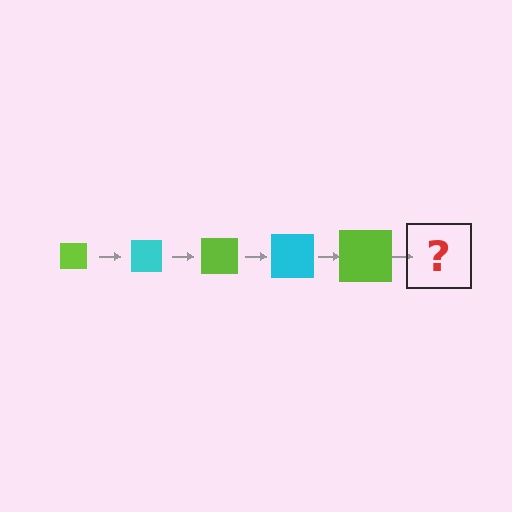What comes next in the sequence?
The next element should be a cyan square, larger than the previous one.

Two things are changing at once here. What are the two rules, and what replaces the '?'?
The two rules are that the square grows larger each step and the color cycles through lime and cyan. The '?' should be a cyan square, larger than the previous one.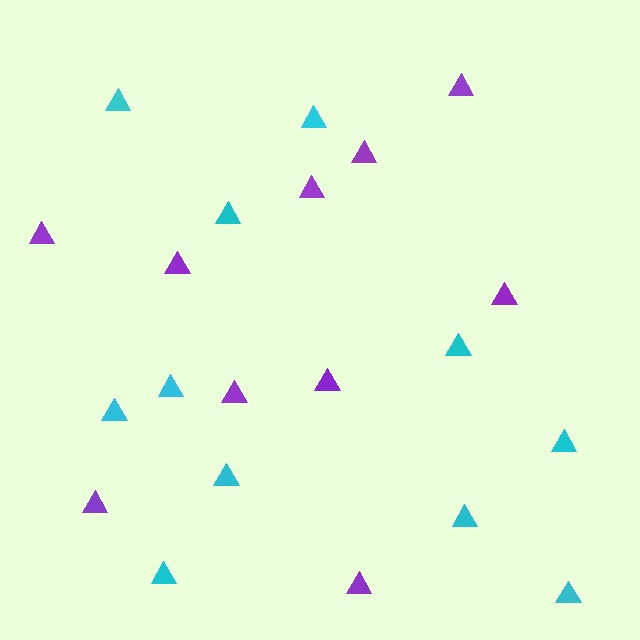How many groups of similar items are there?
There are 2 groups: one group of cyan triangles (11) and one group of purple triangles (10).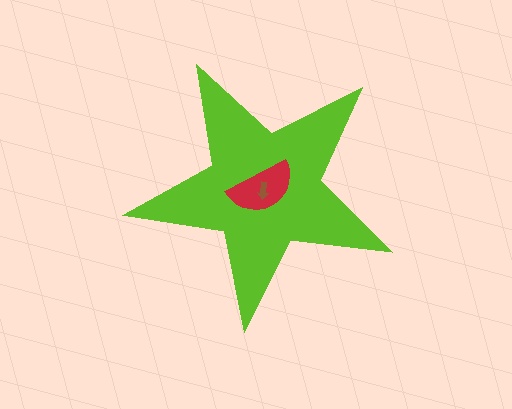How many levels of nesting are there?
3.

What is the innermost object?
The brown arrow.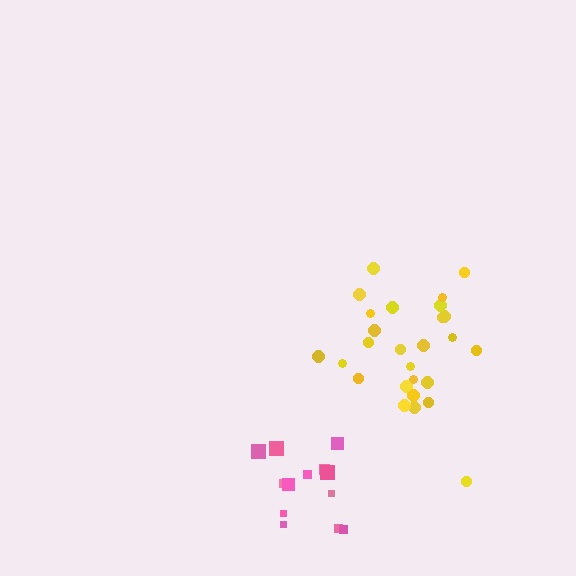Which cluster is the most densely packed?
Pink.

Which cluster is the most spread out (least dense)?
Yellow.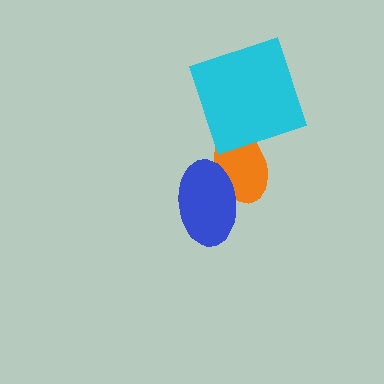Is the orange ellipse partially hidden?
Yes, it is partially covered by another shape.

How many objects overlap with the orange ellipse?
2 objects overlap with the orange ellipse.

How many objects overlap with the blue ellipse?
1 object overlaps with the blue ellipse.